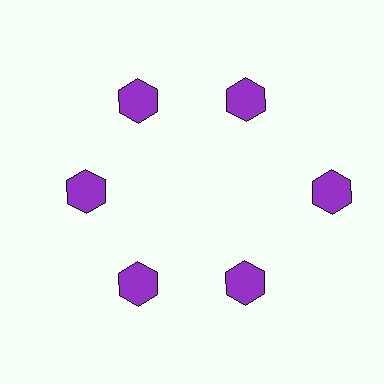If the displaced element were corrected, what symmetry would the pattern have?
It would have 6-fold rotational symmetry — the pattern would map onto itself every 60 degrees.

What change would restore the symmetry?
The symmetry would be restored by moving it inward, back onto the ring so that all 6 hexagons sit at equal angles and equal distance from the center.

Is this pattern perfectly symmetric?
No. The 6 purple hexagons are arranged in a ring, but one element near the 3 o'clock position is pushed outward from the center, breaking the 6-fold rotational symmetry.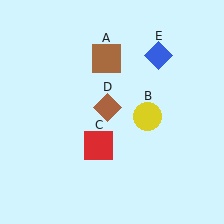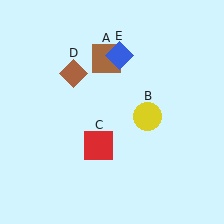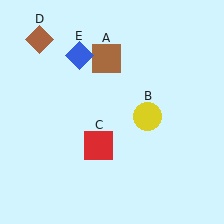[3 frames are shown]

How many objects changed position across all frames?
2 objects changed position: brown diamond (object D), blue diamond (object E).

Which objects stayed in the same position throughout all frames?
Brown square (object A) and yellow circle (object B) and red square (object C) remained stationary.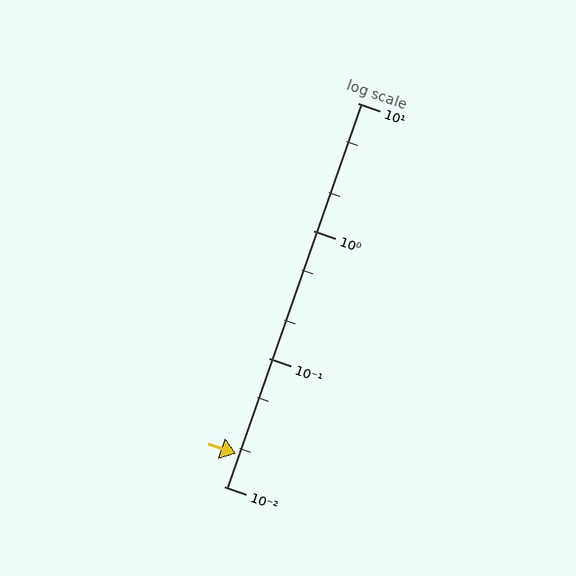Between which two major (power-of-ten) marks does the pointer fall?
The pointer is between 0.01 and 0.1.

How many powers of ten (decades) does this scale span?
The scale spans 3 decades, from 0.01 to 10.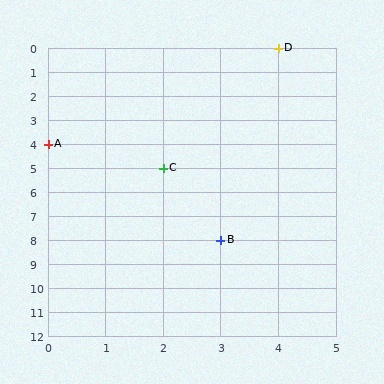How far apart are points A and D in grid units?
Points A and D are 4 columns and 4 rows apart (about 5.7 grid units diagonally).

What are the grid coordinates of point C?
Point C is at grid coordinates (2, 5).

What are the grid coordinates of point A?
Point A is at grid coordinates (0, 4).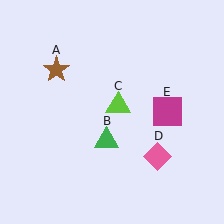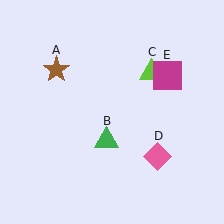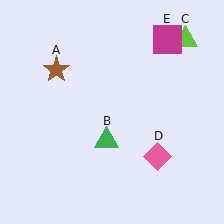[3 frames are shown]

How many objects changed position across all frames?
2 objects changed position: lime triangle (object C), magenta square (object E).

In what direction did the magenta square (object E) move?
The magenta square (object E) moved up.